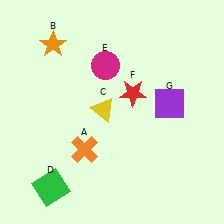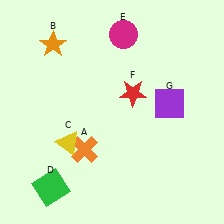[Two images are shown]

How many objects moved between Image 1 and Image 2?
2 objects moved between the two images.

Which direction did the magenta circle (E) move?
The magenta circle (E) moved up.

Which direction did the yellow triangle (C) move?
The yellow triangle (C) moved left.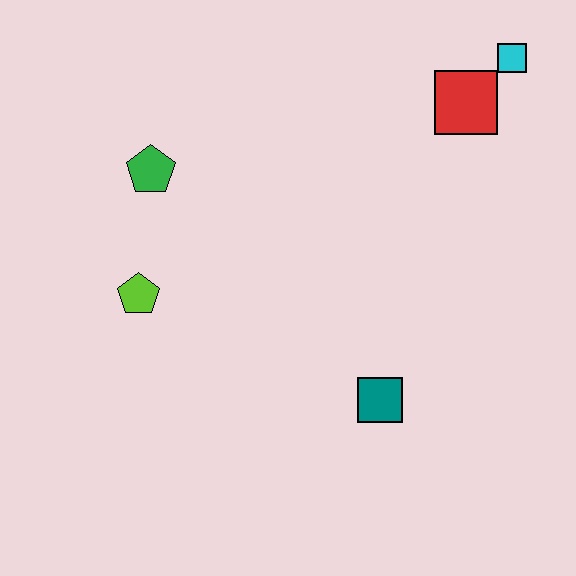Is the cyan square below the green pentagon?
No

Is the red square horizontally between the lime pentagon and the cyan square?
Yes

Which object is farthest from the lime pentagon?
The cyan square is farthest from the lime pentagon.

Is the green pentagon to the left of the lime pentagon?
No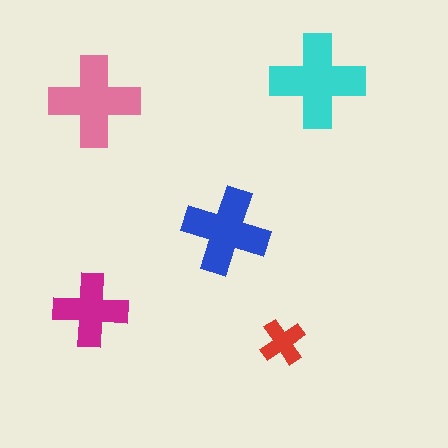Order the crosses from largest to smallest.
the cyan one, the pink one, the blue one, the magenta one, the red one.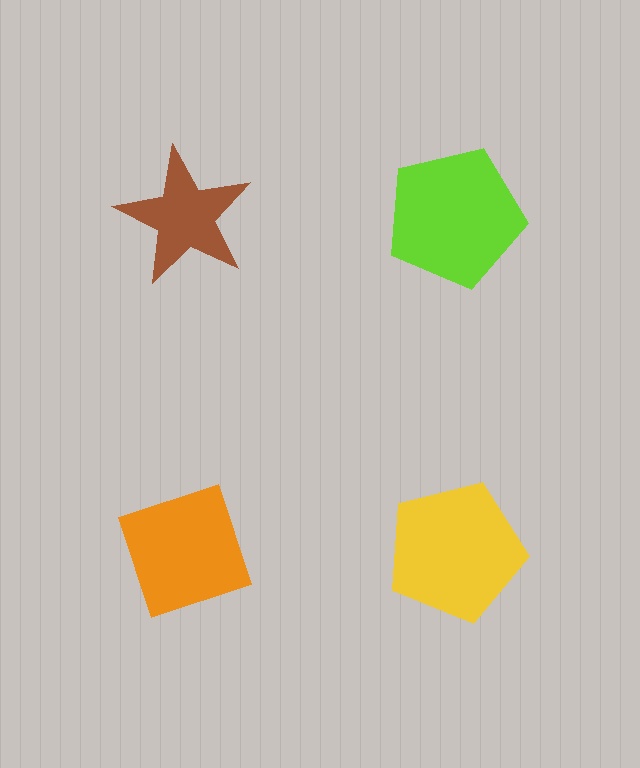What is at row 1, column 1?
A brown star.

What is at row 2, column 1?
An orange diamond.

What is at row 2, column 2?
A yellow pentagon.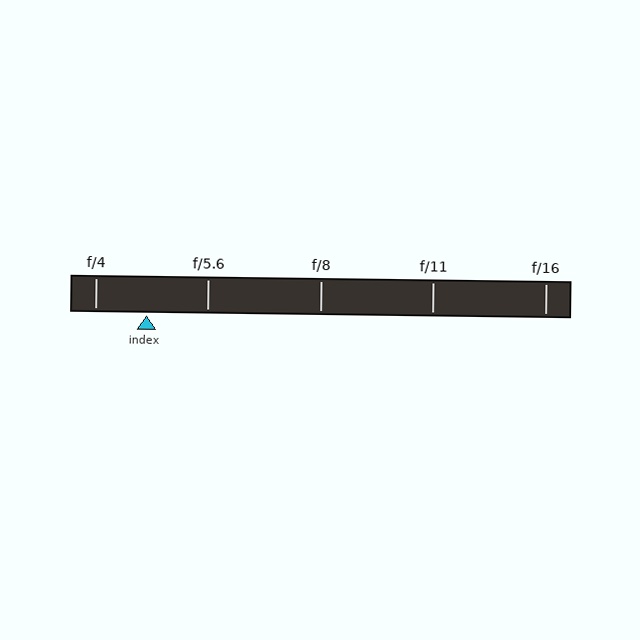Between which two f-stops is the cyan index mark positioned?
The index mark is between f/4 and f/5.6.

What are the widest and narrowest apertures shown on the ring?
The widest aperture shown is f/4 and the narrowest is f/16.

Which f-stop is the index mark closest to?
The index mark is closest to f/4.